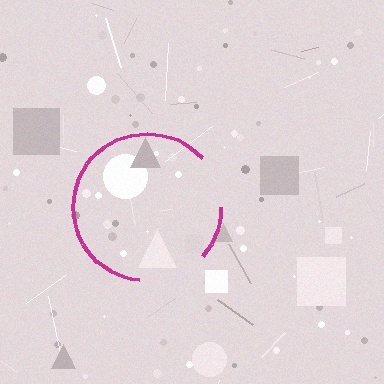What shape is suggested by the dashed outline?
The dashed outline suggests a circle.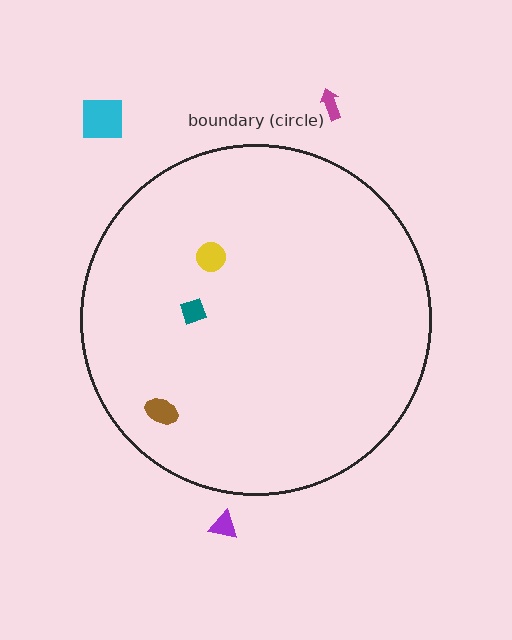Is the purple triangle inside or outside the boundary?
Outside.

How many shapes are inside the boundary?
3 inside, 3 outside.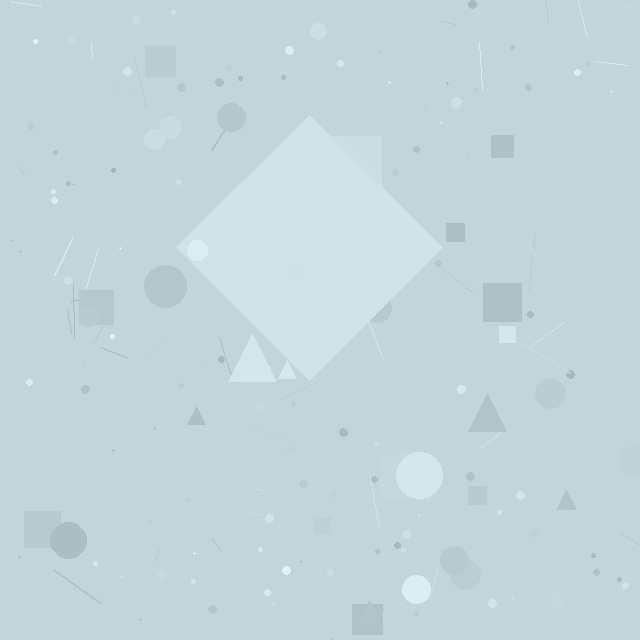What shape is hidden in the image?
A diamond is hidden in the image.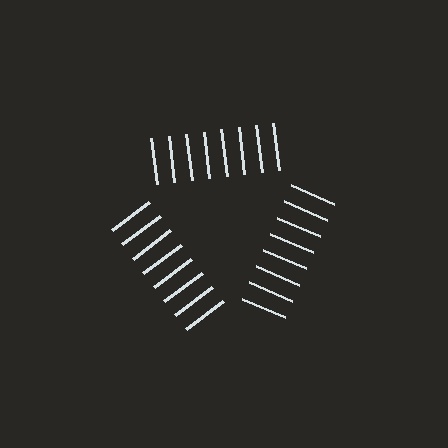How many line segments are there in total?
24 — 8 along each of the 3 edges.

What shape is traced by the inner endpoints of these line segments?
An illusory triangle — the line segments terminate on its edges but no continuous stroke is drawn.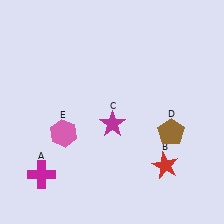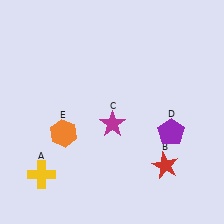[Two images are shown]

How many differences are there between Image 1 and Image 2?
There are 3 differences between the two images.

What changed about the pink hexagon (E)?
In Image 1, E is pink. In Image 2, it changed to orange.